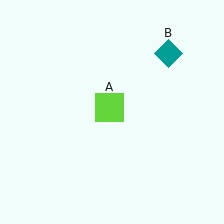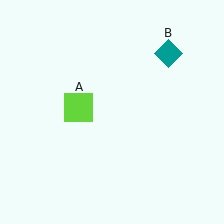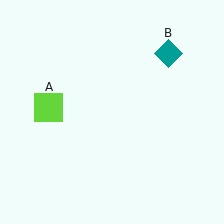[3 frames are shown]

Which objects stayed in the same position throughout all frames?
Teal diamond (object B) remained stationary.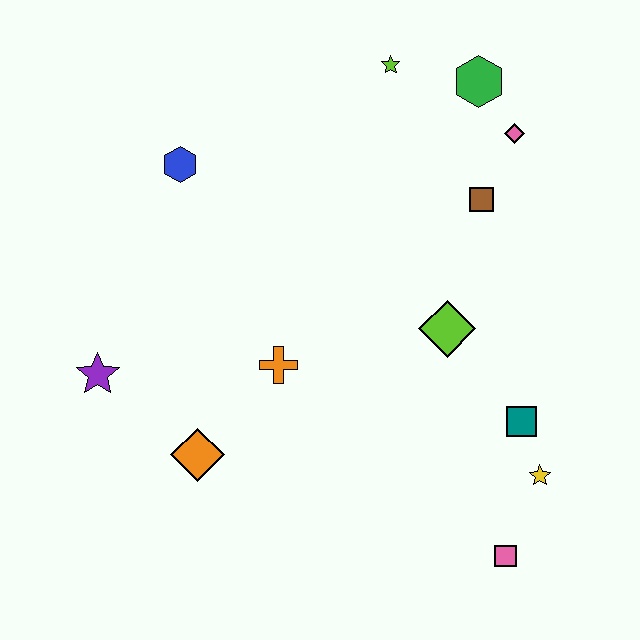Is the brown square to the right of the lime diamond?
Yes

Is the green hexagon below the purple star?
No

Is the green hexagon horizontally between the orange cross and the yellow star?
Yes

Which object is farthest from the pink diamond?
The purple star is farthest from the pink diamond.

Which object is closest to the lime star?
The green hexagon is closest to the lime star.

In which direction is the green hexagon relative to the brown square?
The green hexagon is above the brown square.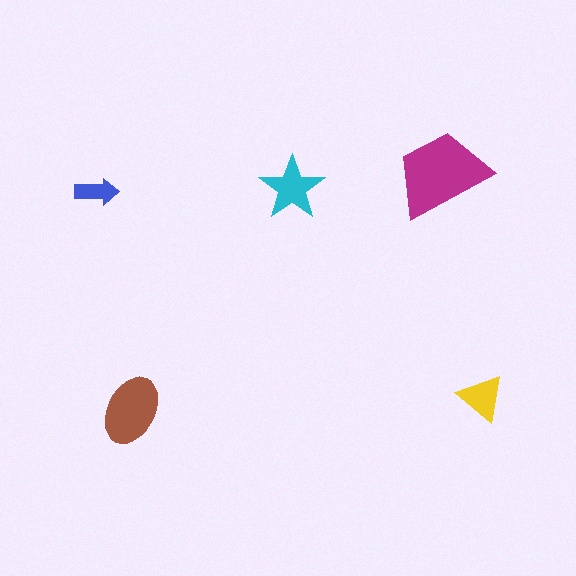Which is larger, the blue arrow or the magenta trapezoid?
The magenta trapezoid.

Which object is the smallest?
The blue arrow.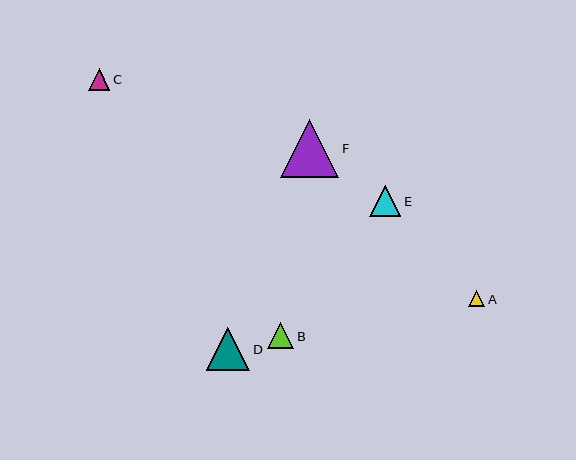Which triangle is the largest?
Triangle F is the largest with a size of approximately 58 pixels.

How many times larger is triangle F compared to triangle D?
Triangle F is approximately 1.3 times the size of triangle D.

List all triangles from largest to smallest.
From largest to smallest: F, D, E, B, C, A.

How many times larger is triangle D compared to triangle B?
Triangle D is approximately 1.7 times the size of triangle B.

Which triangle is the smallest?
Triangle A is the smallest with a size of approximately 16 pixels.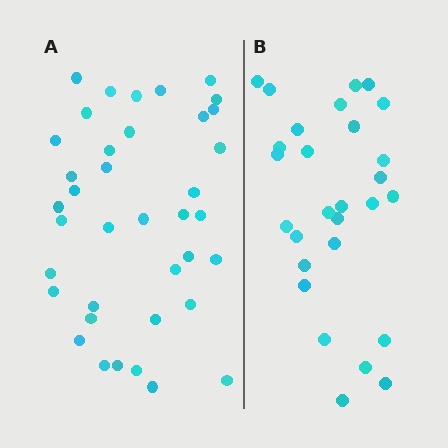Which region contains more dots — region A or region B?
Region A (the left region) has more dots.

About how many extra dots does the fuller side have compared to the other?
Region A has roughly 10 or so more dots than region B.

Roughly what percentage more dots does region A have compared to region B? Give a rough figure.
About 35% more.